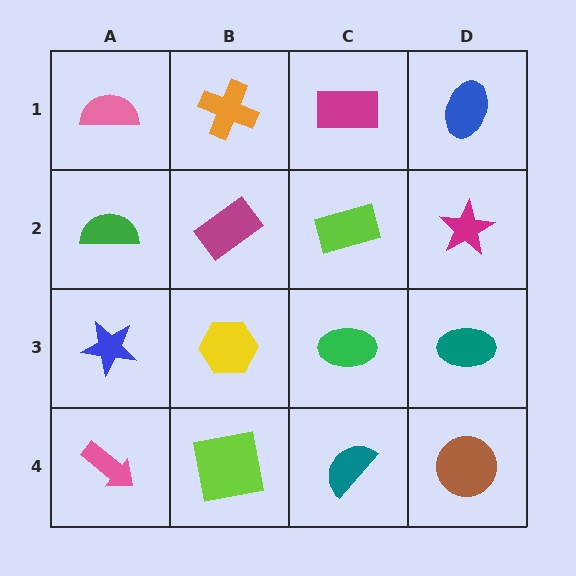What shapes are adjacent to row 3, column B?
A magenta rectangle (row 2, column B), a lime square (row 4, column B), a blue star (row 3, column A), a green ellipse (row 3, column C).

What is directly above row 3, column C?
A lime rectangle.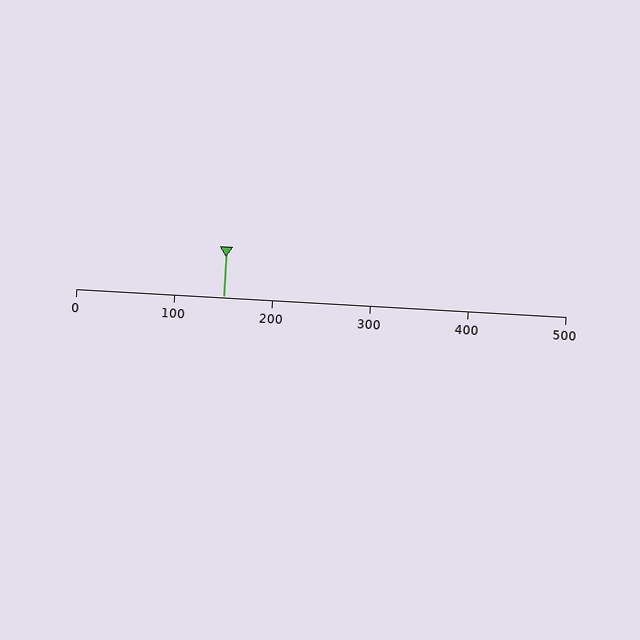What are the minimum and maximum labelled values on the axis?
The axis runs from 0 to 500.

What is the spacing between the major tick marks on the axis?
The major ticks are spaced 100 apart.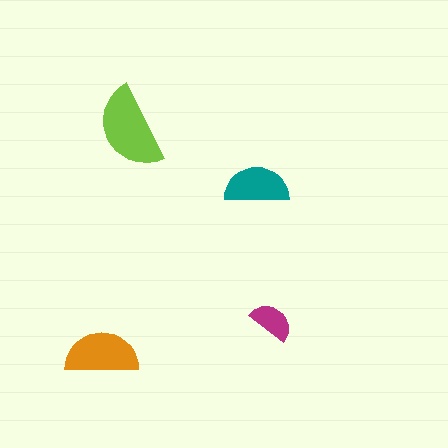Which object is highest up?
The lime semicircle is topmost.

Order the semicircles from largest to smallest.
the lime one, the orange one, the teal one, the magenta one.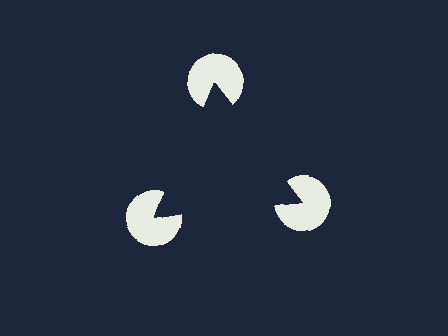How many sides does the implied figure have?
3 sides.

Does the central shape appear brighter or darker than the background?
It typically appears slightly darker than the background, even though no actual brightness change is drawn.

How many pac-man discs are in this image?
There are 3 — one at each vertex of the illusory triangle.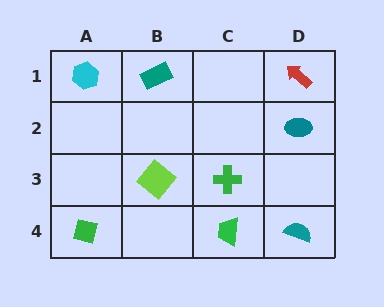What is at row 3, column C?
A green cross.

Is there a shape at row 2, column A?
No, that cell is empty.